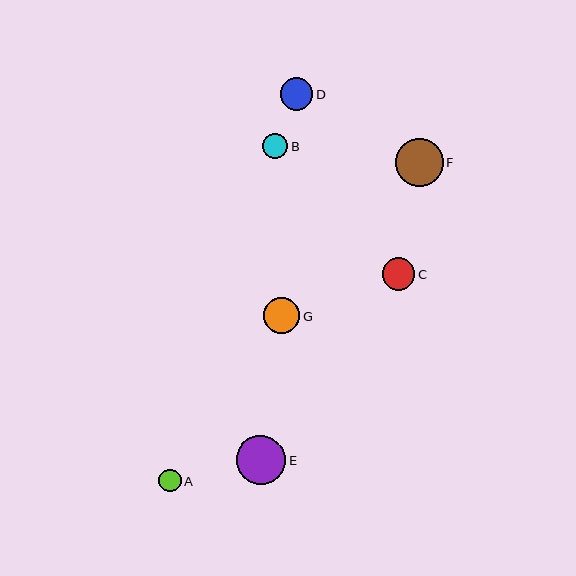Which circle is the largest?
Circle E is the largest with a size of approximately 49 pixels.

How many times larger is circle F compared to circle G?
Circle F is approximately 1.3 times the size of circle G.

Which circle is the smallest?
Circle A is the smallest with a size of approximately 22 pixels.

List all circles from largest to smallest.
From largest to smallest: E, F, G, D, C, B, A.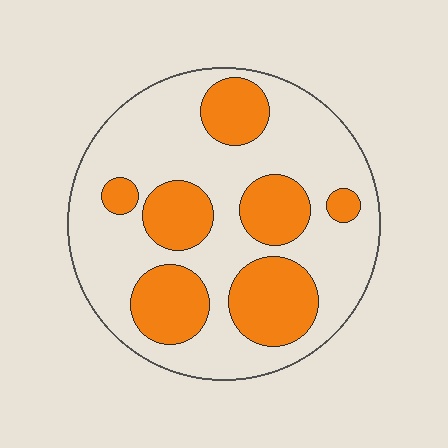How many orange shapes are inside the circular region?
7.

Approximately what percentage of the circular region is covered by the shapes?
Approximately 35%.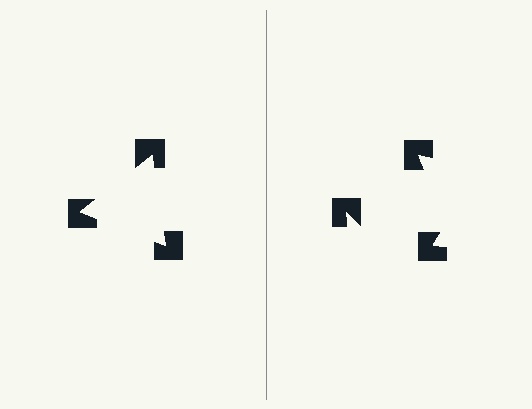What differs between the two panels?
The notched squares are positioned identically on both sides; only the wedge orientations differ. On the left they align to a triangle; on the right they are misaligned.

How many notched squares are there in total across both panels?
6 — 3 on each side.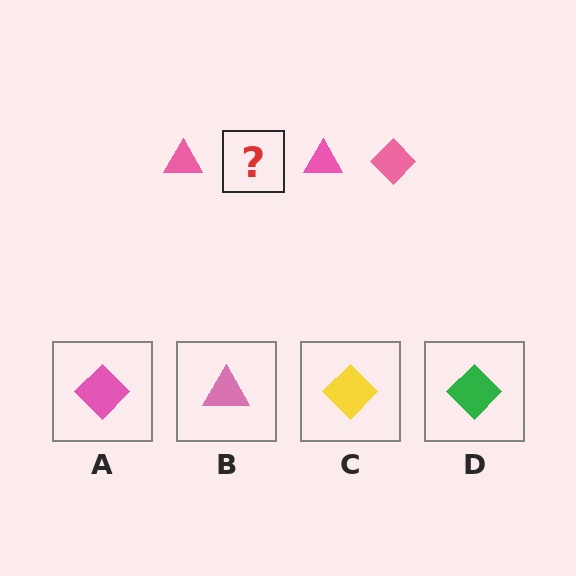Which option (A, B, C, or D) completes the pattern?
A.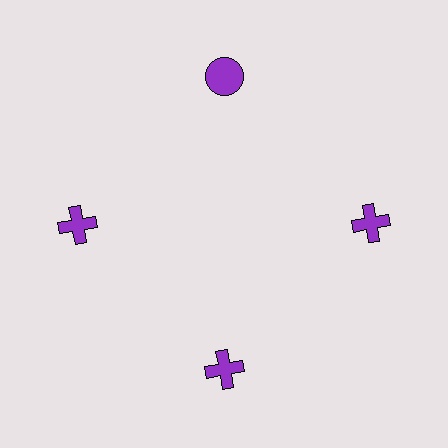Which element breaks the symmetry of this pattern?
The purple circle at roughly the 12 o'clock position breaks the symmetry. All other shapes are purple crosses.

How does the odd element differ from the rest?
It has a different shape: circle instead of cross.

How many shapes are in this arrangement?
There are 4 shapes arranged in a ring pattern.